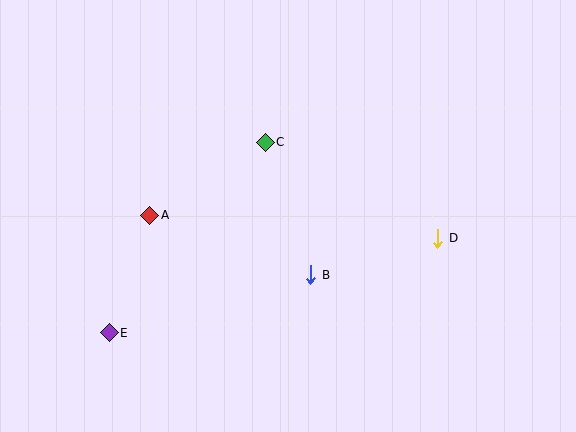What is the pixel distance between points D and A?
The distance between D and A is 289 pixels.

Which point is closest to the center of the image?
Point B at (311, 275) is closest to the center.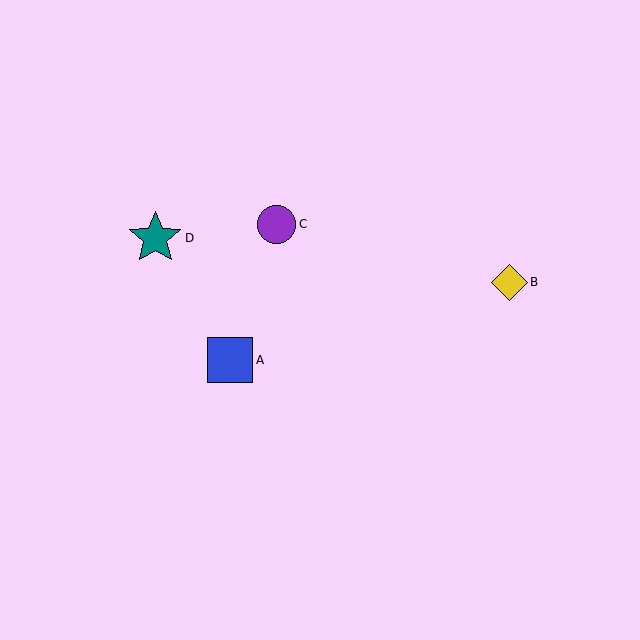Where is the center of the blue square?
The center of the blue square is at (230, 360).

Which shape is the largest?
The teal star (labeled D) is the largest.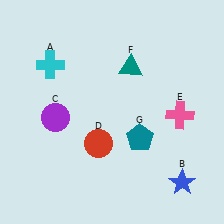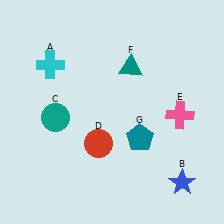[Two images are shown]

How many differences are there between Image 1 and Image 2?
There is 1 difference between the two images.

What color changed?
The circle (C) changed from purple in Image 1 to teal in Image 2.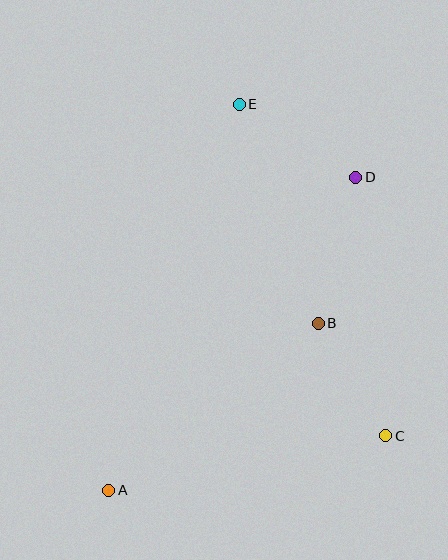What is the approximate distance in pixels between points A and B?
The distance between A and B is approximately 268 pixels.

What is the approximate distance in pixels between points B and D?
The distance between B and D is approximately 151 pixels.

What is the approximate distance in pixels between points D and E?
The distance between D and E is approximately 138 pixels.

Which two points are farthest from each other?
Points A and E are farthest from each other.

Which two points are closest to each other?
Points B and C are closest to each other.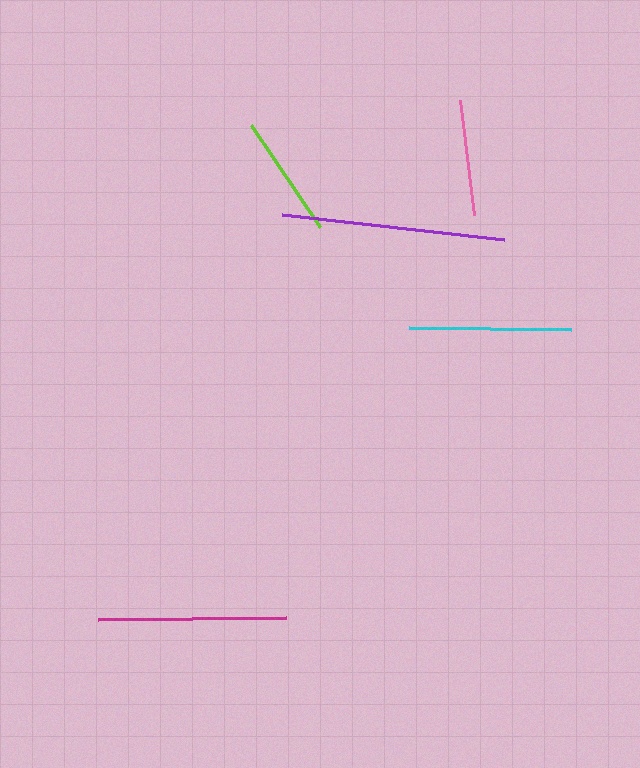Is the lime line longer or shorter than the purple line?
The purple line is longer than the lime line.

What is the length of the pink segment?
The pink segment is approximately 115 pixels long.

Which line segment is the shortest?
The pink line is the shortest at approximately 115 pixels.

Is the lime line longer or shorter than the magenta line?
The magenta line is longer than the lime line.